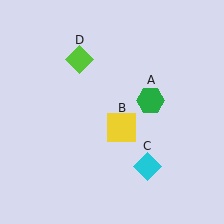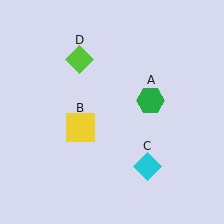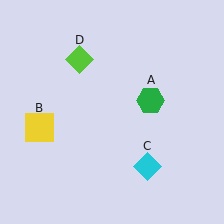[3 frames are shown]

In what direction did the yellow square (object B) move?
The yellow square (object B) moved left.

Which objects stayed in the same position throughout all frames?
Green hexagon (object A) and cyan diamond (object C) and lime diamond (object D) remained stationary.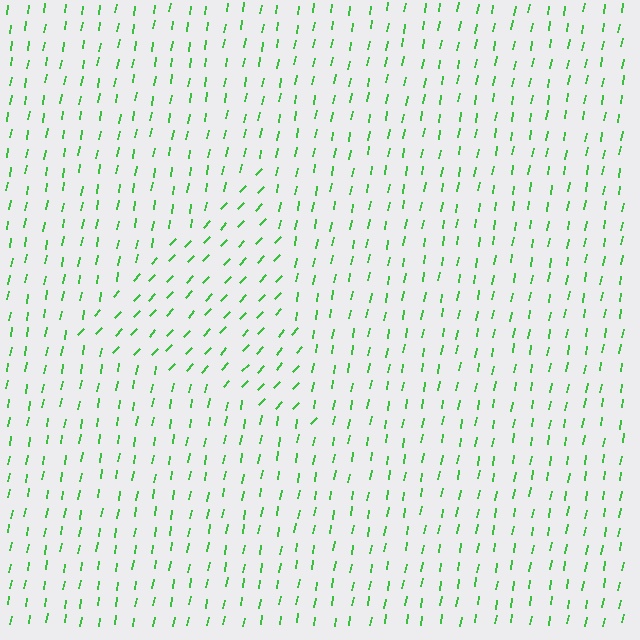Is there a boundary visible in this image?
Yes, there is a texture boundary formed by a change in line orientation.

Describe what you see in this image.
The image is filled with small green line segments. A triangle region in the image has lines oriented differently from the surrounding lines, creating a visible texture boundary.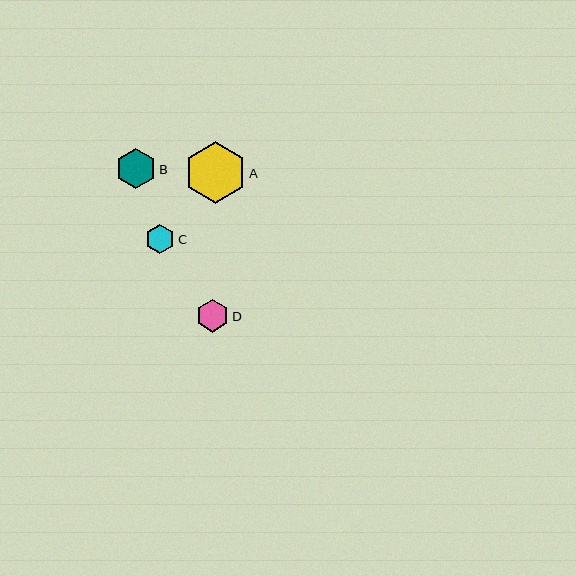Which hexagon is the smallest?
Hexagon C is the smallest with a size of approximately 29 pixels.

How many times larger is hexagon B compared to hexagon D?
Hexagon B is approximately 1.2 times the size of hexagon D.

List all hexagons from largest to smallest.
From largest to smallest: A, B, D, C.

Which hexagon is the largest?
Hexagon A is the largest with a size of approximately 61 pixels.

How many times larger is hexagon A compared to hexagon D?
Hexagon A is approximately 1.9 times the size of hexagon D.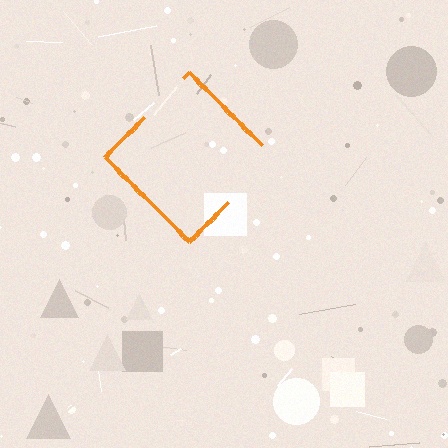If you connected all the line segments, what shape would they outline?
They would outline a diamond.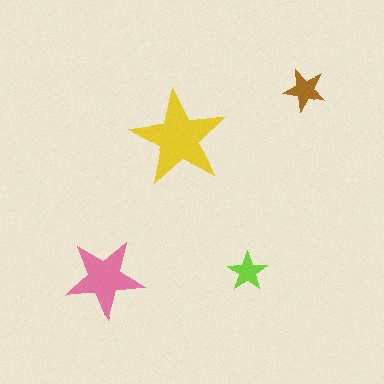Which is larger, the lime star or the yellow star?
The yellow one.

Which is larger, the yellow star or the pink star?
The yellow one.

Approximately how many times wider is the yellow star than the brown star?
About 2.5 times wider.